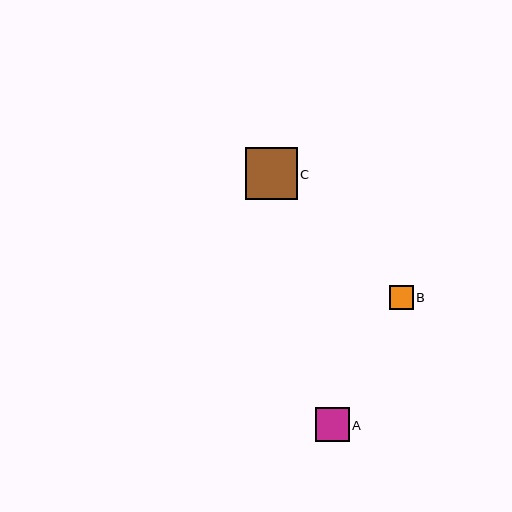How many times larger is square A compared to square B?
Square A is approximately 1.4 times the size of square B.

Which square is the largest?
Square C is the largest with a size of approximately 52 pixels.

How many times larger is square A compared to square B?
Square A is approximately 1.4 times the size of square B.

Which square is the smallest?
Square B is the smallest with a size of approximately 24 pixels.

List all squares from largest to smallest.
From largest to smallest: C, A, B.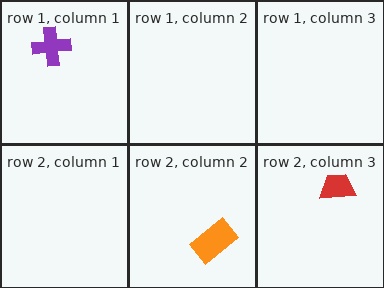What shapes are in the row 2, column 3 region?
The red trapezoid.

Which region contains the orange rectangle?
The row 2, column 2 region.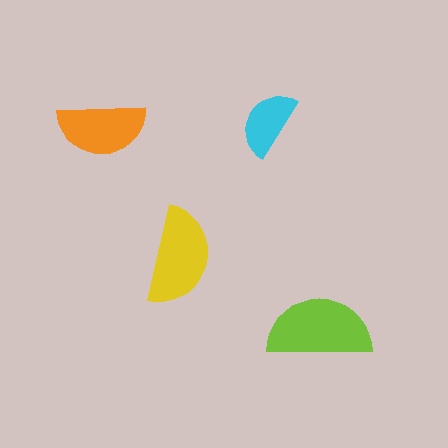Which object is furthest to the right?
The lime semicircle is rightmost.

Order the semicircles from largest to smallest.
the lime one, the yellow one, the orange one, the cyan one.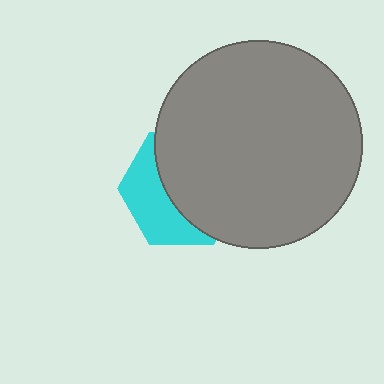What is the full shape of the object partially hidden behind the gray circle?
The partially hidden object is a cyan hexagon.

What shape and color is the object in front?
The object in front is a gray circle.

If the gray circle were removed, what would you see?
You would see the complete cyan hexagon.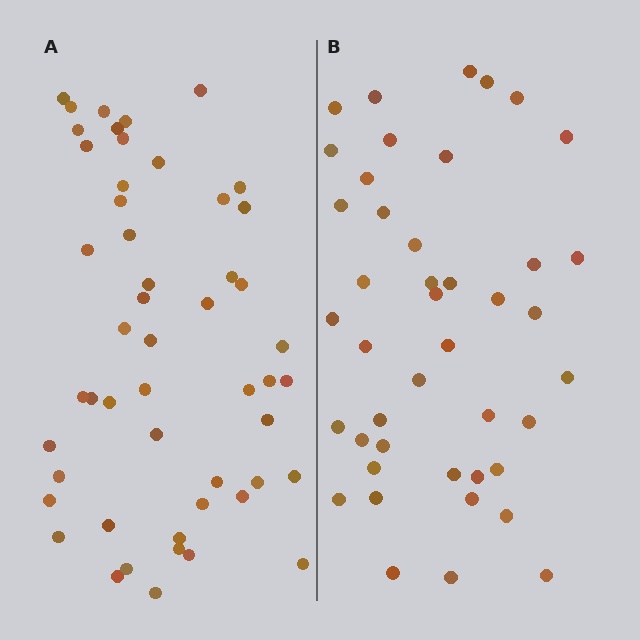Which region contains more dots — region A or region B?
Region A (the left region) has more dots.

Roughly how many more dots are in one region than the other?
Region A has roughly 8 or so more dots than region B.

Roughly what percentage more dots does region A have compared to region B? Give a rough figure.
About 20% more.